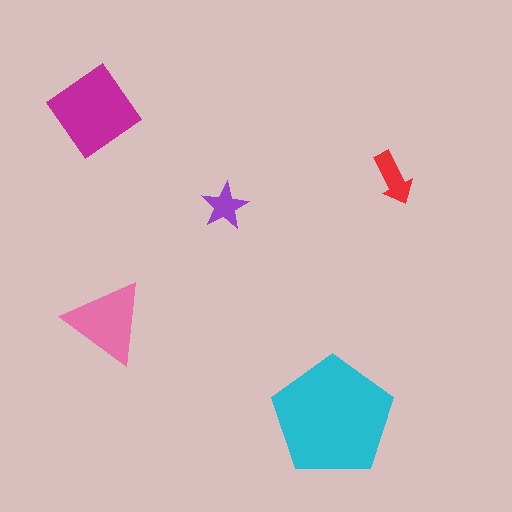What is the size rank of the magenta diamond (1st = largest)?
2nd.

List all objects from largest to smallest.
The cyan pentagon, the magenta diamond, the pink triangle, the red arrow, the purple star.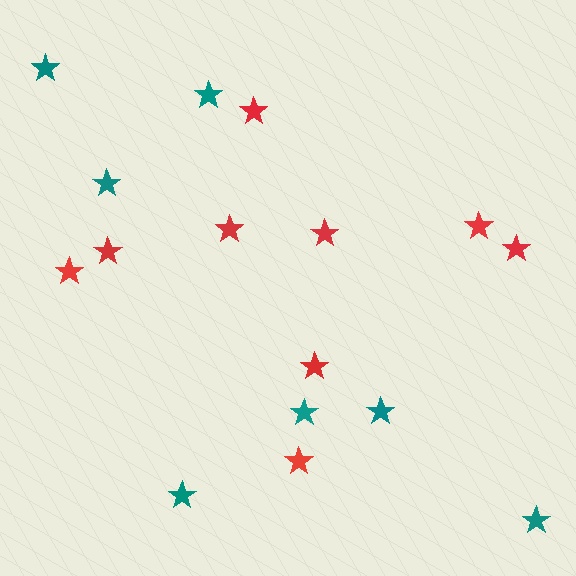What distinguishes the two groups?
There are 2 groups: one group of red stars (9) and one group of teal stars (7).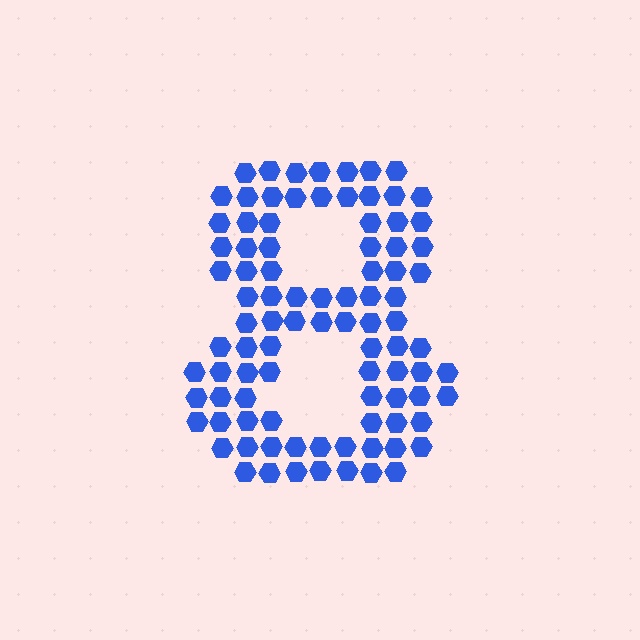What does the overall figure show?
The overall figure shows the digit 8.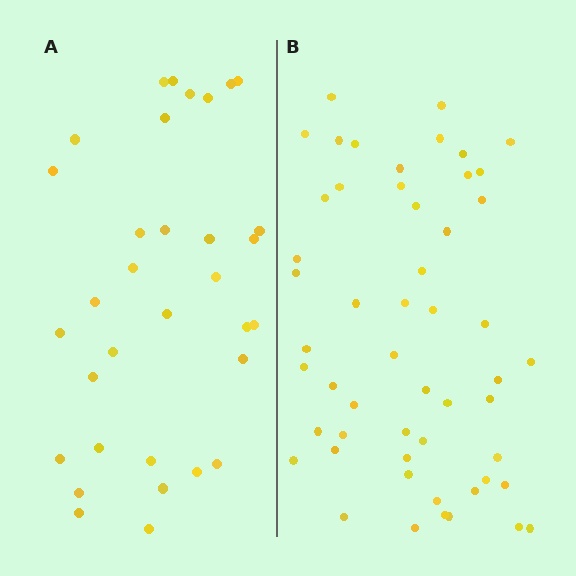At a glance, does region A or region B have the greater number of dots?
Region B (the right region) has more dots.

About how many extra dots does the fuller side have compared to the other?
Region B has approximately 20 more dots than region A.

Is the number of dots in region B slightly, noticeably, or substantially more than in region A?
Region B has substantially more. The ratio is roughly 1.6 to 1.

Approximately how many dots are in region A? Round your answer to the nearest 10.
About 30 dots. (The exact count is 33, which rounds to 30.)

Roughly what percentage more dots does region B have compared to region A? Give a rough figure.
About 60% more.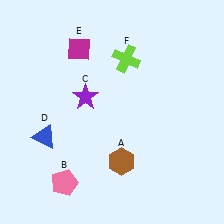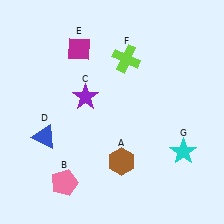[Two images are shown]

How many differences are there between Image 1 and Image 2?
There is 1 difference between the two images.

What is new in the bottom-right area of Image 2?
A cyan star (G) was added in the bottom-right area of Image 2.